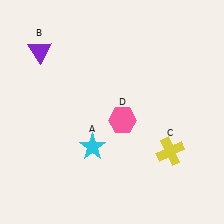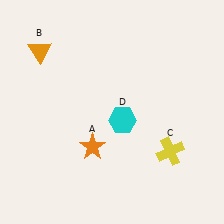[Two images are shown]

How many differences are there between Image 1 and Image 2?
There are 3 differences between the two images.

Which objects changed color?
A changed from cyan to orange. B changed from purple to orange. D changed from pink to cyan.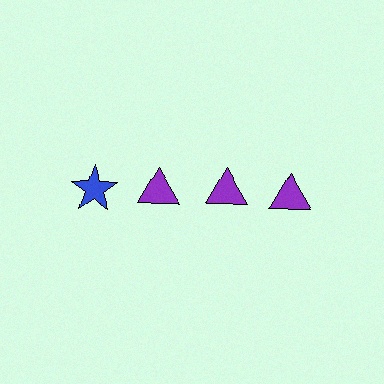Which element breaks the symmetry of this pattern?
The blue star in the top row, leftmost column breaks the symmetry. All other shapes are purple triangles.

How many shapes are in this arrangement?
There are 4 shapes arranged in a grid pattern.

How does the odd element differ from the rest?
It differs in both color (blue instead of purple) and shape (star instead of triangle).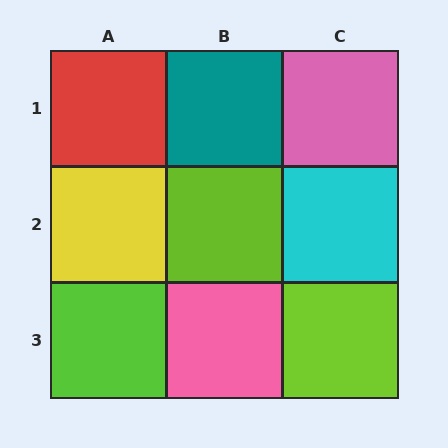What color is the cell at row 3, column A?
Lime.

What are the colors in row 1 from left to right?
Red, teal, pink.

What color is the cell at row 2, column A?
Yellow.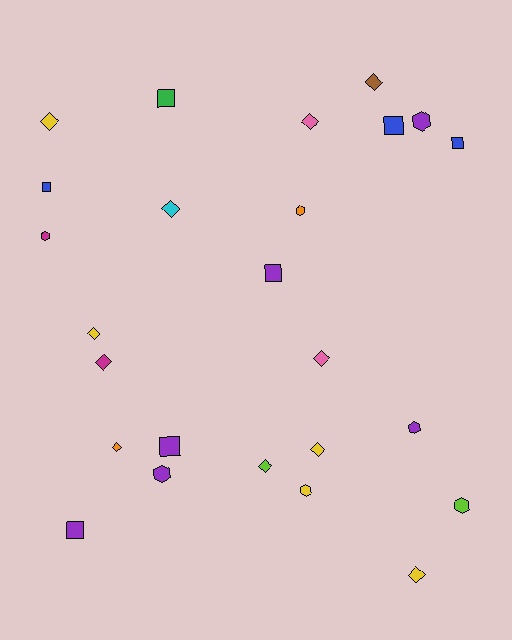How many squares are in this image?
There are 7 squares.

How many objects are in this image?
There are 25 objects.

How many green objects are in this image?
There is 1 green object.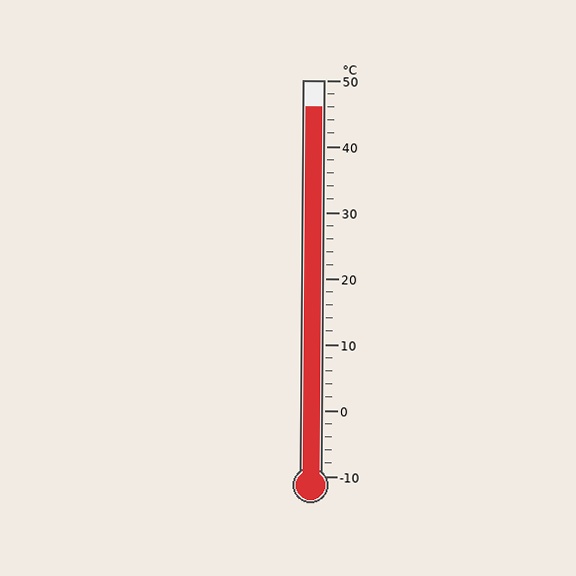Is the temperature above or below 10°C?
The temperature is above 10°C.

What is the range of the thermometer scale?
The thermometer scale ranges from -10°C to 50°C.